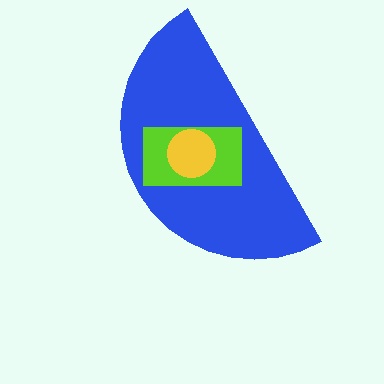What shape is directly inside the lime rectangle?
The yellow circle.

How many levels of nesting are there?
3.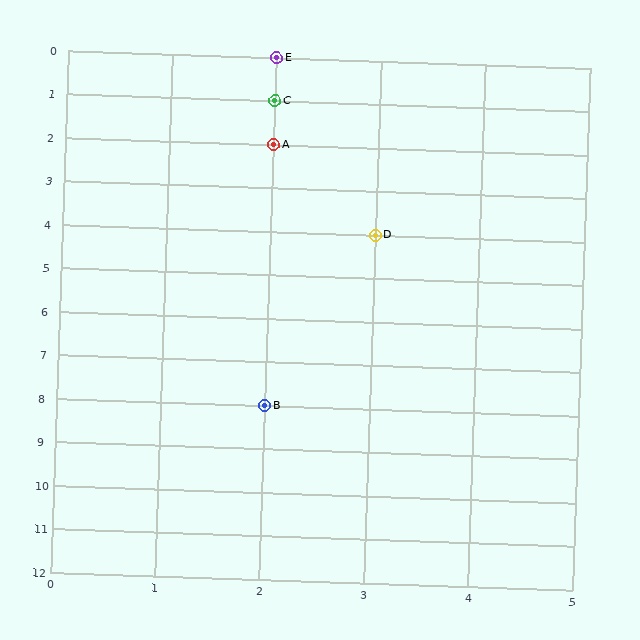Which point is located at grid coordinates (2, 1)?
Point C is at (2, 1).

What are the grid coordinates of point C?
Point C is at grid coordinates (2, 1).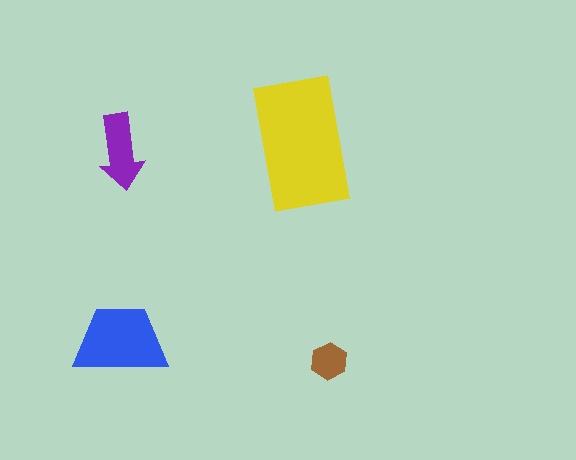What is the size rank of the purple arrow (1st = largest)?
3rd.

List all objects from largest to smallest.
The yellow rectangle, the blue trapezoid, the purple arrow, the brown hexagon.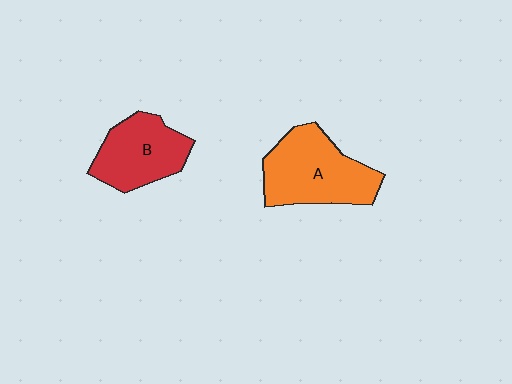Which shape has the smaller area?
Shape B (red).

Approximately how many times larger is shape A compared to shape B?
Approximately 1.3 times.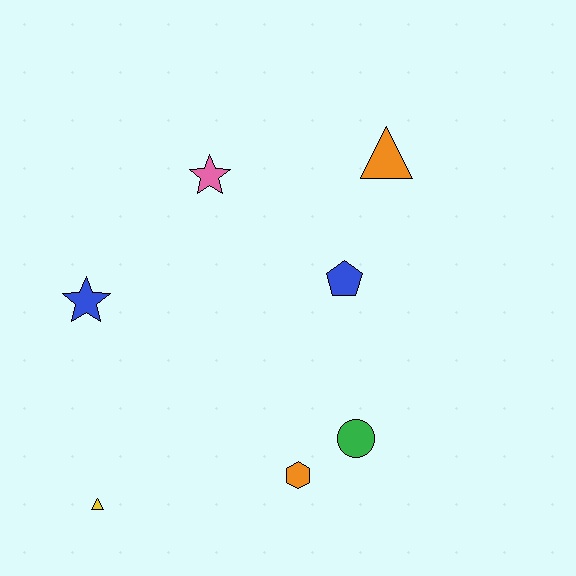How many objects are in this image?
There are 7 objects.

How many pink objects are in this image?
There is 1 pink object.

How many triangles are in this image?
There are 2 triangles.